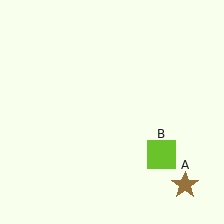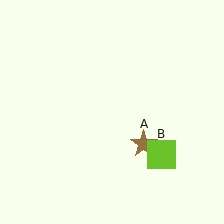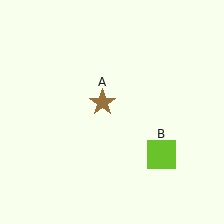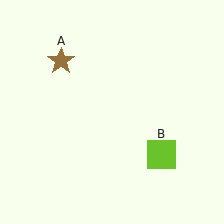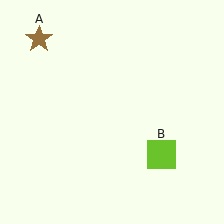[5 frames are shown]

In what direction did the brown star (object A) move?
The brown star (object A) moved up and to the left.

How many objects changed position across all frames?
1 object changed position: brown star (object A).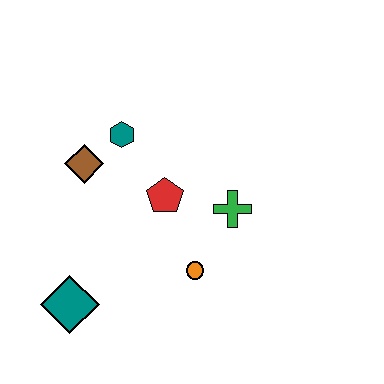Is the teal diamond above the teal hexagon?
No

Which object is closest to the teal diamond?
The orange circle is closest to the teal diamond.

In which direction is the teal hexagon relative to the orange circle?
The teal hexagon is above the orange circle.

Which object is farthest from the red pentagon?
The teal diamond is farthest from the red pentagon.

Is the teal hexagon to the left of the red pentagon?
Yes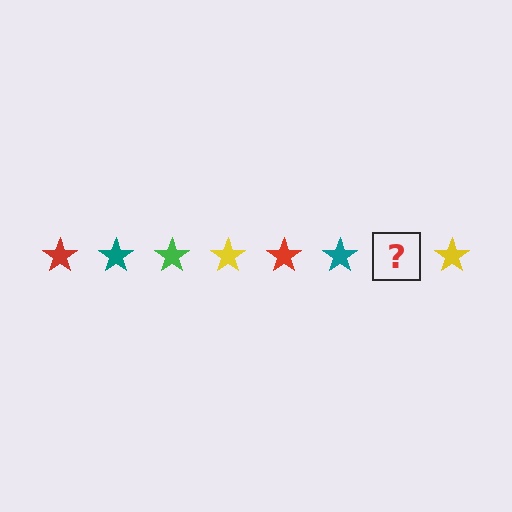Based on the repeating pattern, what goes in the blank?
The blank should be a green star.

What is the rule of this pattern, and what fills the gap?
The rule is that the pattern cycles through red, teal, green, yellow stars. The gap should be filled with a green star.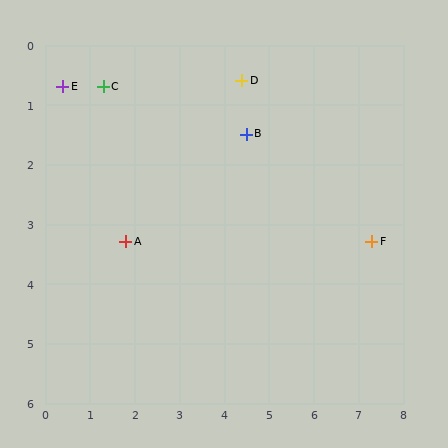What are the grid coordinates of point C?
Point C is at approximately (1.3, 0.7).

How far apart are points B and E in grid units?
Points B and E are about 4.2 grid units apart.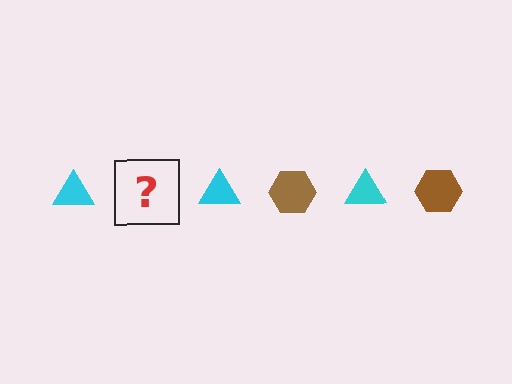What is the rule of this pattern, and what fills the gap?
The rule is that the pattern alternates between cyan triangle and brown hexagon. The gap should be filled with a brown hexagon.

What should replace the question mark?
The question mark should be replaced with a brown hexagon.